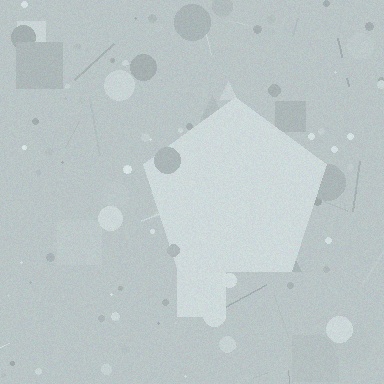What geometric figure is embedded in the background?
A pentagon is embedded in the background.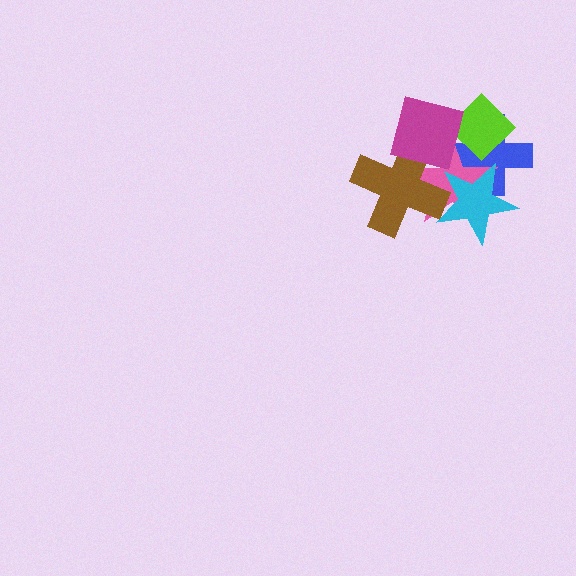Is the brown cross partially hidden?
Yes, it is partially covered by another shape.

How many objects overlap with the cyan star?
3 objects overlap with the cyan star.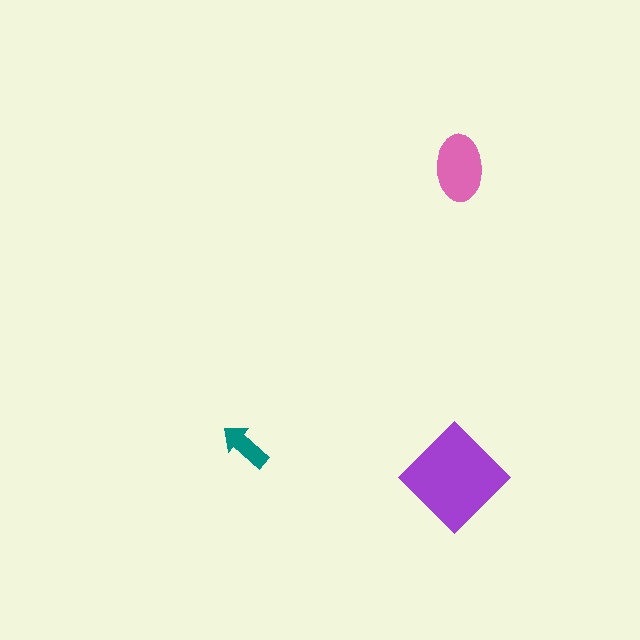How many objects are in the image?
There are 3 objects in the image.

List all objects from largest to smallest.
The purple diamond, the pink ellipse, the teal arrow.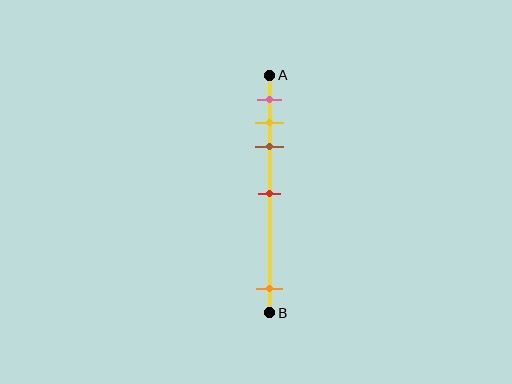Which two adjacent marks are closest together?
The yellow and brown marks are the closest adjacent pair.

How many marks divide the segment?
There are 5 marks dividing the segment.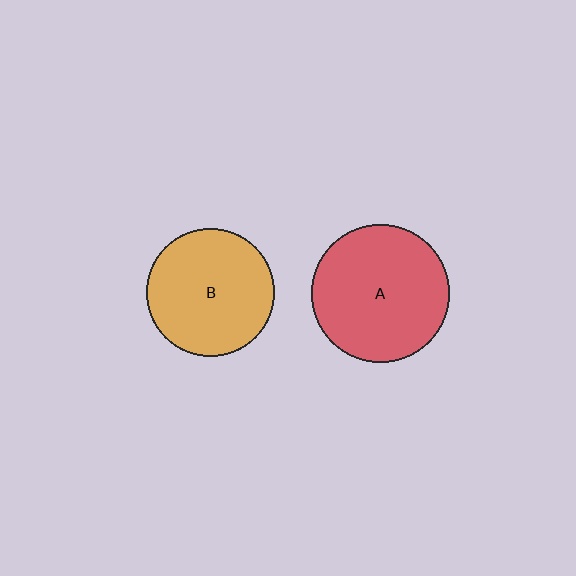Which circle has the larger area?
Circle A (red).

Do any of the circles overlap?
No, none of the circles overlap.